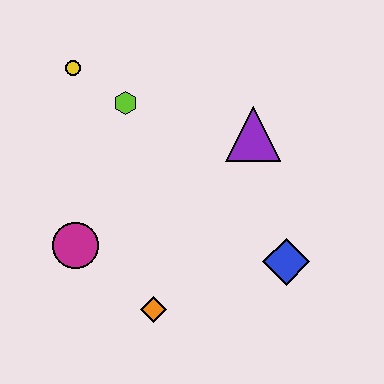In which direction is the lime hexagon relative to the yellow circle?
The lime hexagon is to the right of the yellow circle.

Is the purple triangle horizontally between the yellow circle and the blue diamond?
Yes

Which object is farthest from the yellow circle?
The blue diamond is farthest from the yellow circle.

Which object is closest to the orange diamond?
The magenta circle is closest to the orange diamond.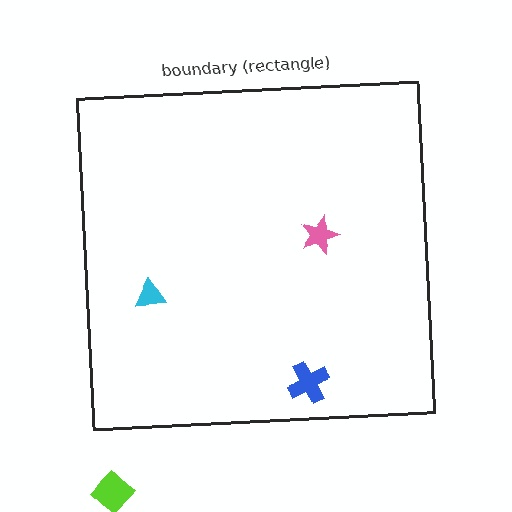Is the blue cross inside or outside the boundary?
Inside.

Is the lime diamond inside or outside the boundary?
Outside.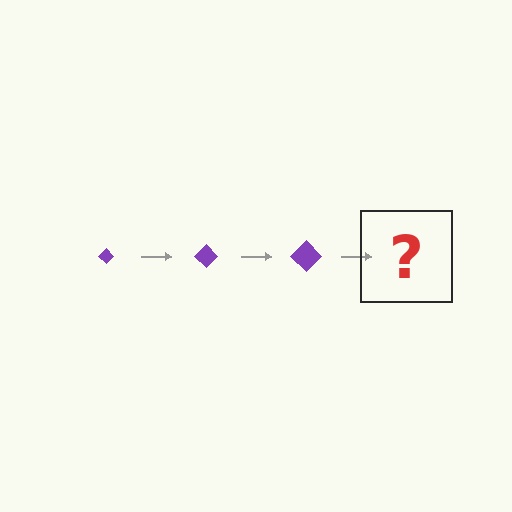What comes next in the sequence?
The next element should be a purple diamond, larger than the previous one.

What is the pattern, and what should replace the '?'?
The pattern is that the diamond gets progressively larger each step. The '?' should be a purple diamond, larger than the previous one.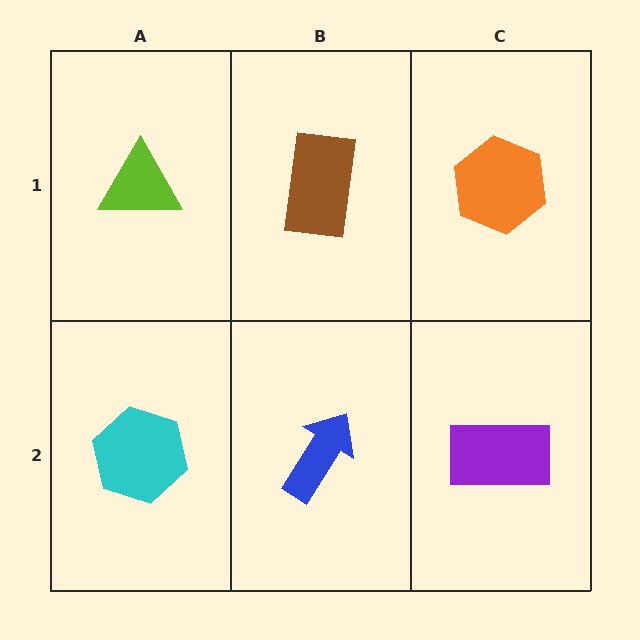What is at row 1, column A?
A lime triangle.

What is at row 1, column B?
A brown rectangle.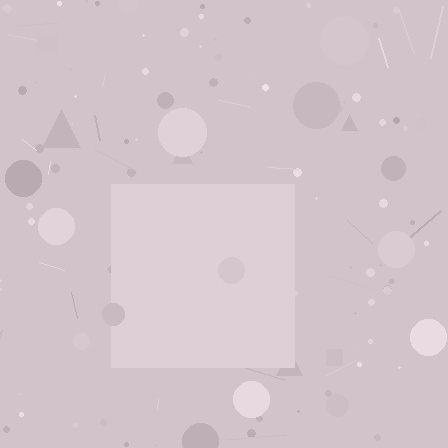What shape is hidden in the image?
A square is hidden in the image.